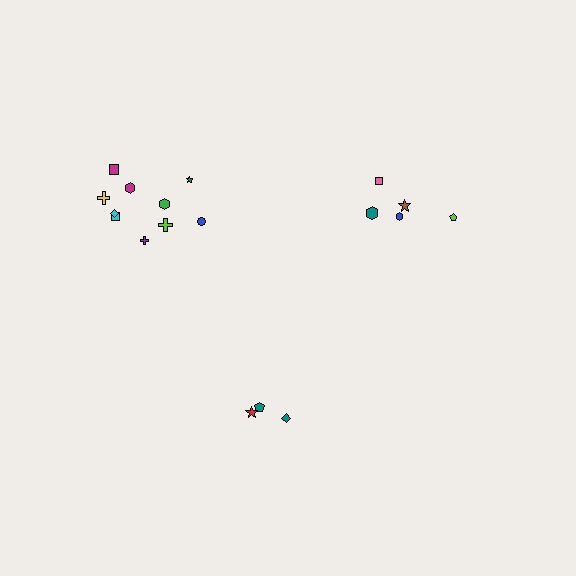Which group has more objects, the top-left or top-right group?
The top-left group.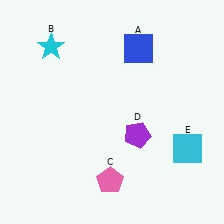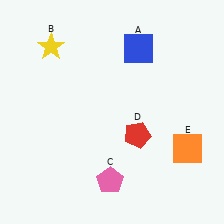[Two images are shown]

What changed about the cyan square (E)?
In Image 1, E is cyan. In Image 2, it changed to orange.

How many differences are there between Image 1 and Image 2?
There are 3 differences between the two images.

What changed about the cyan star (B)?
In Image 1, B is cyan. In Image 2, it changed to yellow.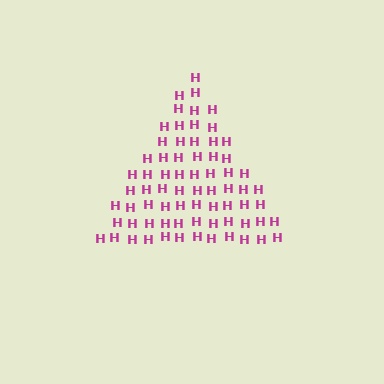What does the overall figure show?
The overall figure shows a triangle.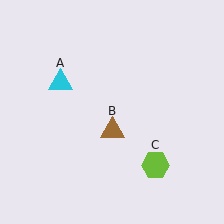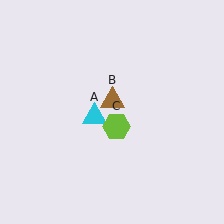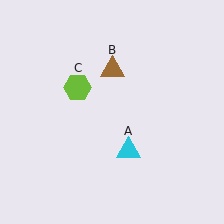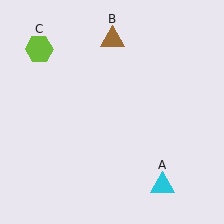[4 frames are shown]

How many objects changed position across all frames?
3 objects changed position: cyan triangle (object A), brown triangle (object B), lime hexagon (object C).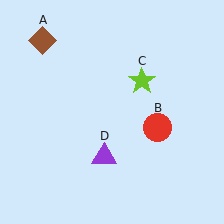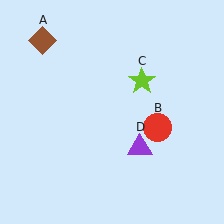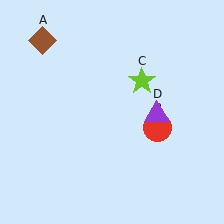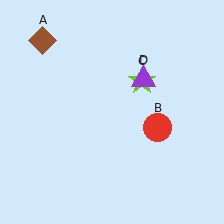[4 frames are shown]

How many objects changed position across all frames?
1 object changed position: purple triangle (object D).